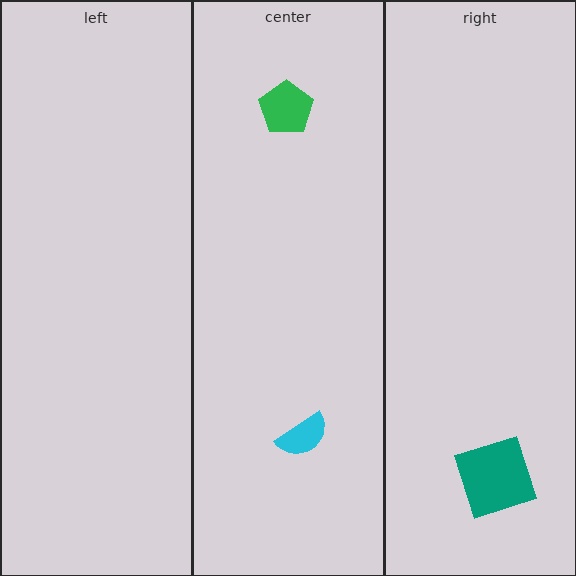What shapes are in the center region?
The cyan semicircle, the green pentagon.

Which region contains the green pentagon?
The center region.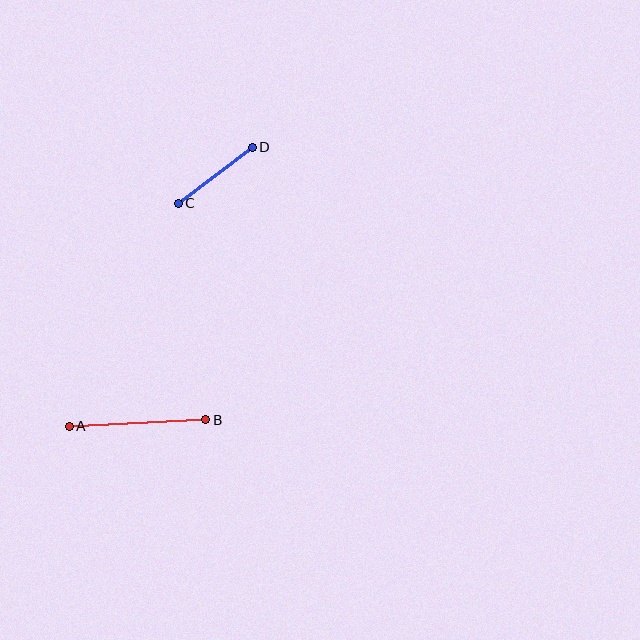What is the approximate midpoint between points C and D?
The midpoint is at approximately (215, 175) pixels.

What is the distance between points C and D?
The distance is approximately 93 pixels.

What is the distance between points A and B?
The distance is approximately 137 pixels.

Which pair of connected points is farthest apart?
Points A and B are farthest apart.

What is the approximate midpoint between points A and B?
The midpoint is at approximately (138, 423) pixels.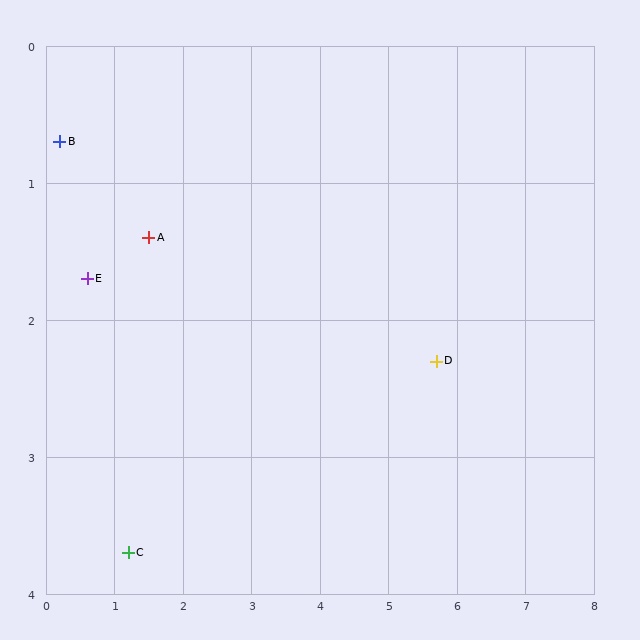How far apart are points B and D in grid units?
Points B and D are about 5.7 grid units apart.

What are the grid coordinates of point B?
Point B is at approximately (0.2, 0.7).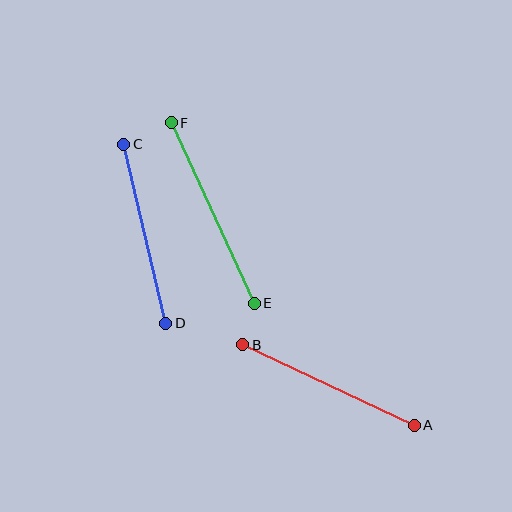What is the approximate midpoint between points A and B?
The midpoint is at approximately (329, 385) pixels.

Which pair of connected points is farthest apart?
Points E and F are farthest apart.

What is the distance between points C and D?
The distance is approximately 184 pixels.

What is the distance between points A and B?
The distance is approximately 190 pixels.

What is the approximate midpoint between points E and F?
The midpoint is at approximately (213, 213) pixels.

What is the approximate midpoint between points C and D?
The midpoint is at approximately (145, 234) pixels.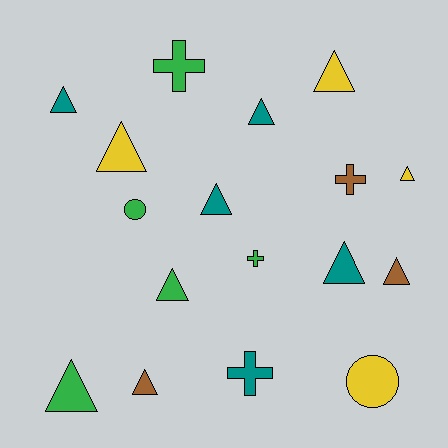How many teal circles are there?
There are no teal circles.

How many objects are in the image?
There are 17 objects.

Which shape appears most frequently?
Triangle, with 11 objects.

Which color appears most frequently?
Teal, with 5 objects.